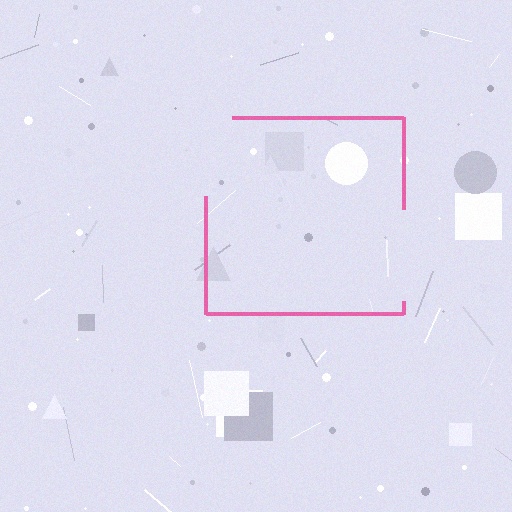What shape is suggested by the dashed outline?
The dashed outline suggests a square.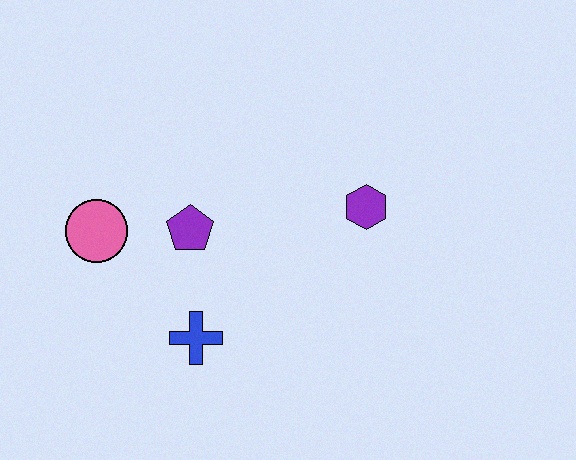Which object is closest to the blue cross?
The purple pentagon is closest to the blue cross.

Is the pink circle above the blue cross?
Yes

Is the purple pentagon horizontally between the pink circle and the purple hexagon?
Yes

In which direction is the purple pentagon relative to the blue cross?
The purple pentagon is above the blue cross.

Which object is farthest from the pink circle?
The purple hexagon is farthest from the pink circle.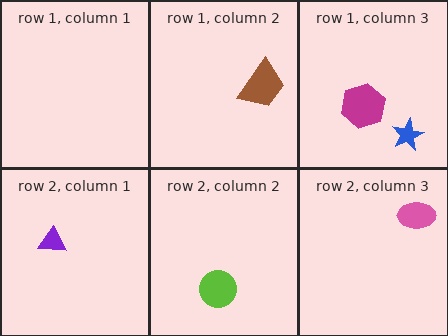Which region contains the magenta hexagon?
The row 1, column 3 region.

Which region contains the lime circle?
The row 2, column 2 region.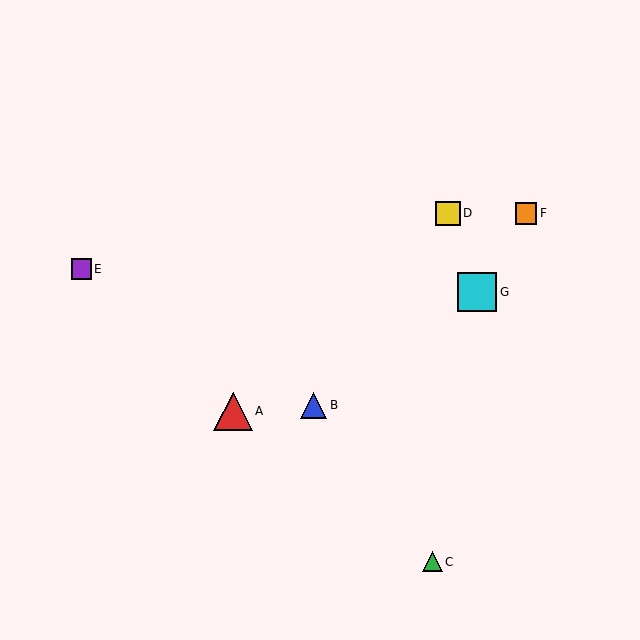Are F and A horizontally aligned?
No, F is at y≈213 and A is at y≈411.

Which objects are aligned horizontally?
Objects D, F are aligned horizontally.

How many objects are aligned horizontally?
2 objects (D, F) are aligned horizontally.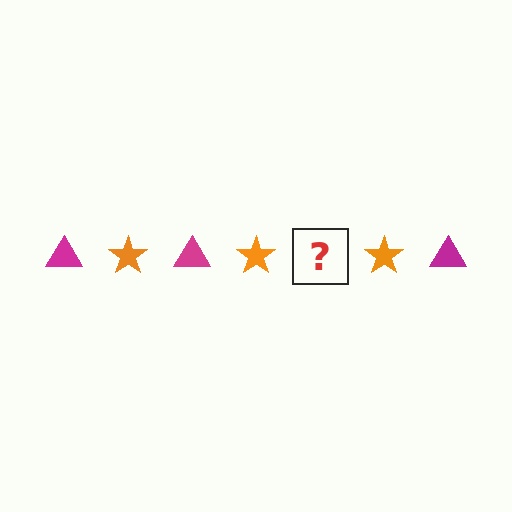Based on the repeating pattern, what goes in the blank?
The blank should be a magenta triangle.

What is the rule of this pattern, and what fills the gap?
The rule is that the pattern alternates between magenta triangle and orange star. The gap should be filled with a magenta triangle.